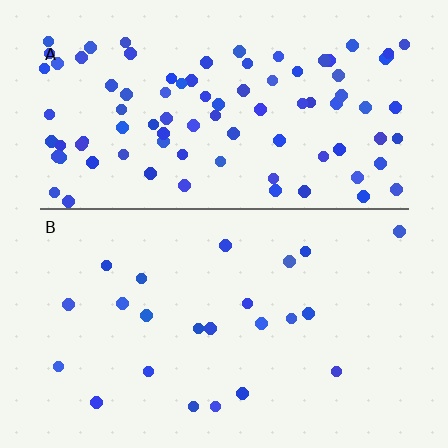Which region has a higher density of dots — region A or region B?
A (the top).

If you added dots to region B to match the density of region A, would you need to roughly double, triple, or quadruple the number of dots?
Approximately quadruple.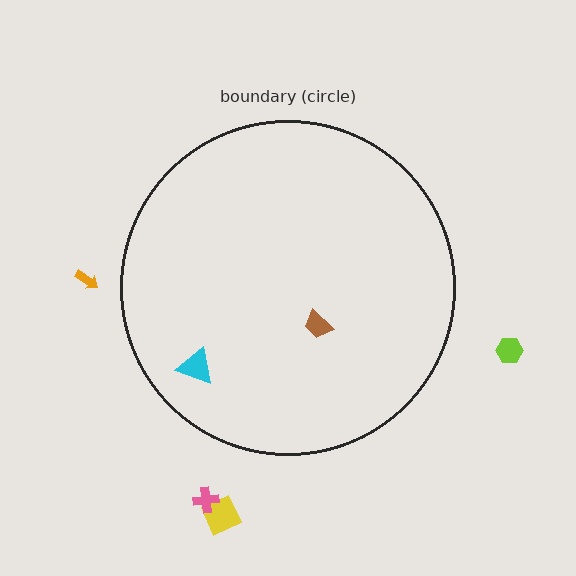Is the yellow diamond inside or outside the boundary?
Outside.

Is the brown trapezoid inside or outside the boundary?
Inside.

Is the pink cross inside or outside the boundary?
Outside.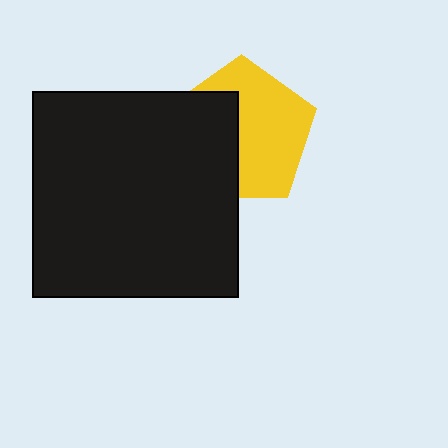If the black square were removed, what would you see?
You would see the complete yellow pentagon.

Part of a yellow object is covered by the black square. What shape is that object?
It is a pentagon.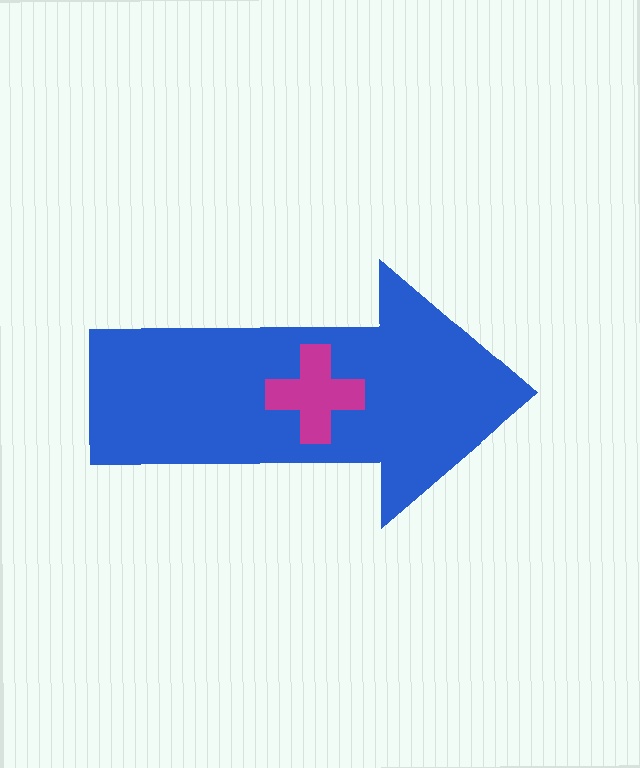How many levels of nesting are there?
2.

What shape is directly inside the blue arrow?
The magenta cross.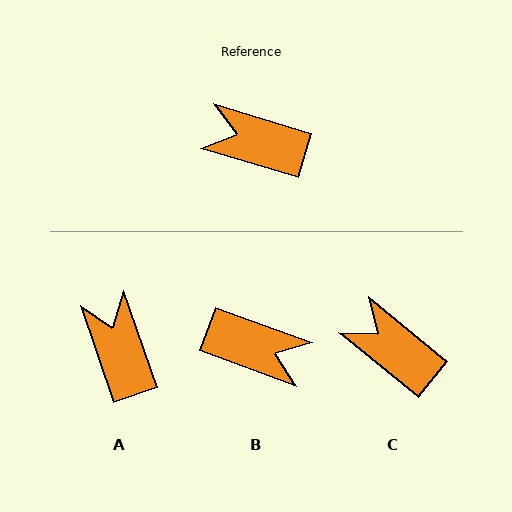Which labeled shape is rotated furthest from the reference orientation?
B, about 176 degrees away.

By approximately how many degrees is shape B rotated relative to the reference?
Approximately 176 degrees counter-clockwise.